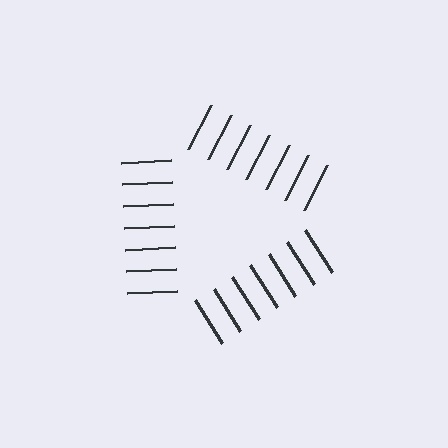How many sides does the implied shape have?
3 sides — the line-ends trace a triangle.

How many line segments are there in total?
21 — 7 along each of the 3 edges.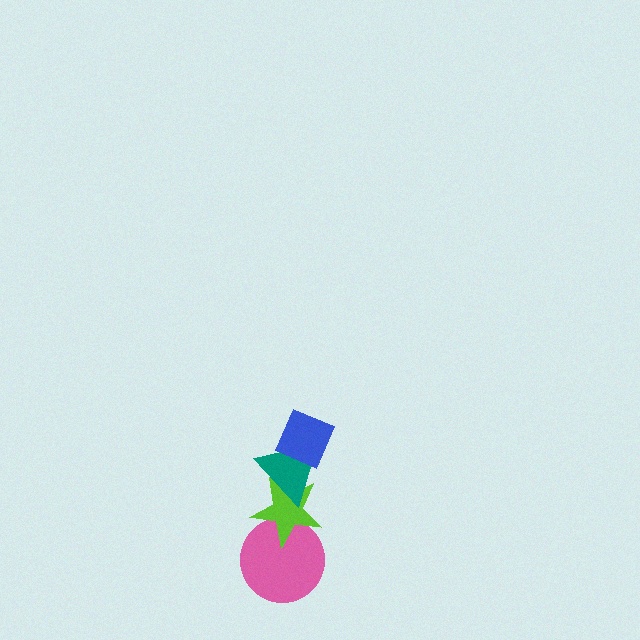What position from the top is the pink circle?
The pink circle is 4th from the top.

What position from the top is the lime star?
The lime star is 3rd from the top.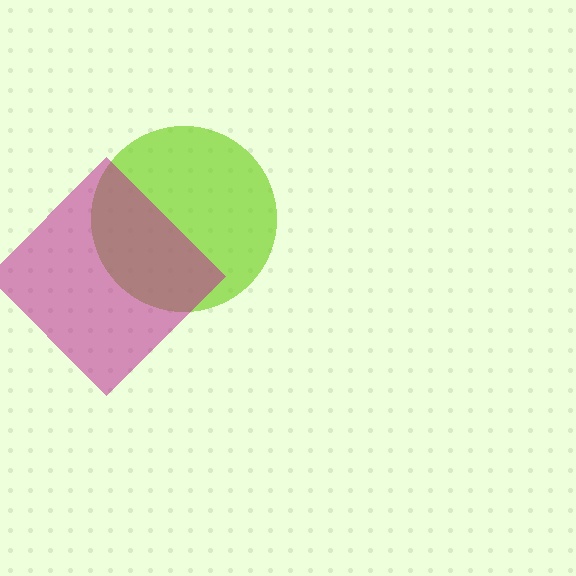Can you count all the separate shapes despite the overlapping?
Yes, there are 2 separate shapes.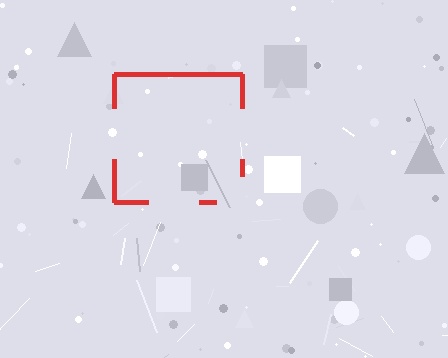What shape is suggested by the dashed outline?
The dashed outline suggests a square.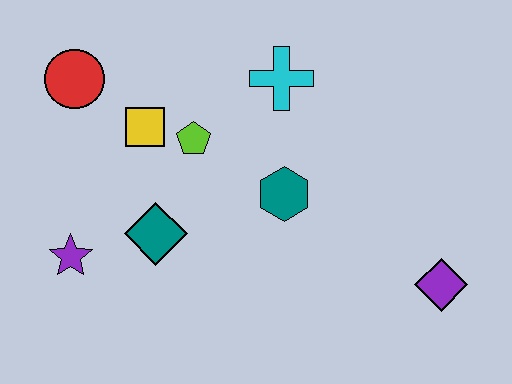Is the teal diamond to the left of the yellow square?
No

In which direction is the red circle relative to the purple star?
The red circle is above the purple star.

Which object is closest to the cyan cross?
The lime pentagon is closest to the cyan cross.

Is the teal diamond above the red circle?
No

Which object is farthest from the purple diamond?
The red circle is farthest from the purple diamond.